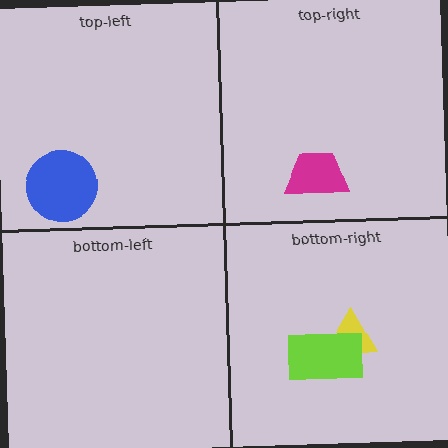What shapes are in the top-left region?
The blue circle.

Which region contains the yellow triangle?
The bottom-right region.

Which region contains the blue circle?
The top-left region.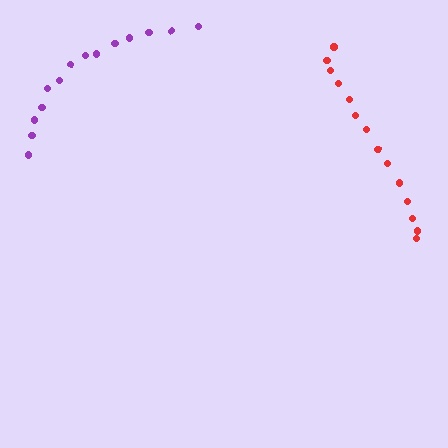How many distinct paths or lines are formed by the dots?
There are 2 distinct paths.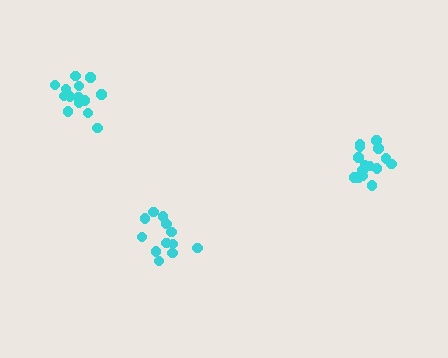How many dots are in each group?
Group 1: 12 dots, Group 2: 14 dots, Group 3: 15 dots (41 total).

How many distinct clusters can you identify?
There are 3 distinct clusters.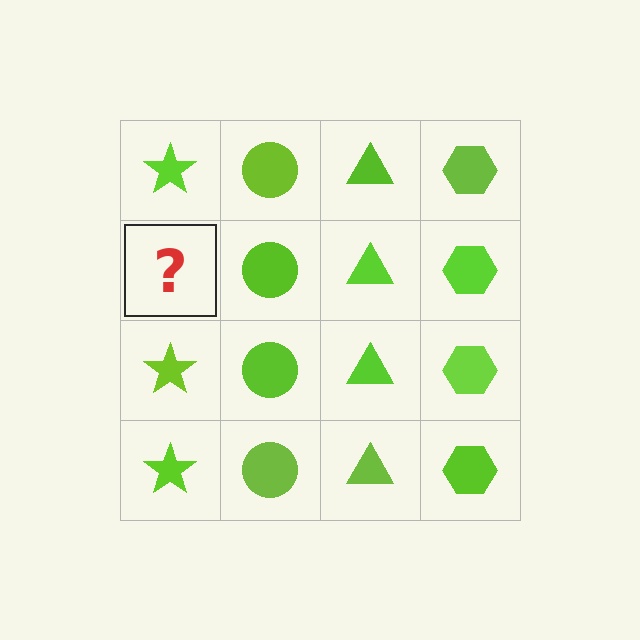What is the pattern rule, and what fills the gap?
The rule is that each column has a consistent shape. The gap should be filled with a lime star.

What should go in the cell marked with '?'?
The missing cell should contain a lime star.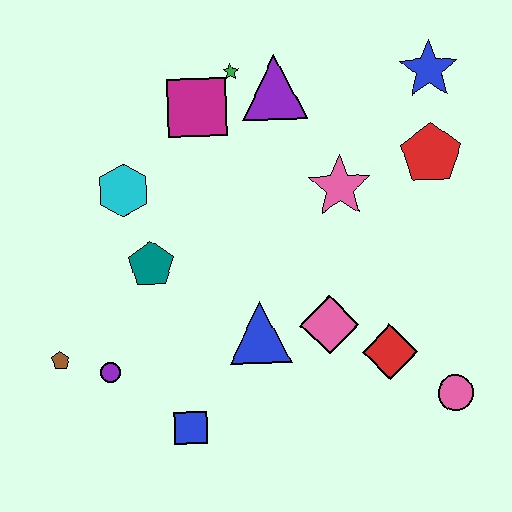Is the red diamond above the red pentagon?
No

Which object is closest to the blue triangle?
The pink diamond is closest to the blue triangle.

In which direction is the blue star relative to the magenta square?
The blue star is to the right of the magenta square.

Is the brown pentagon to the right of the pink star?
No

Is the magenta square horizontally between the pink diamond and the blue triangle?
No